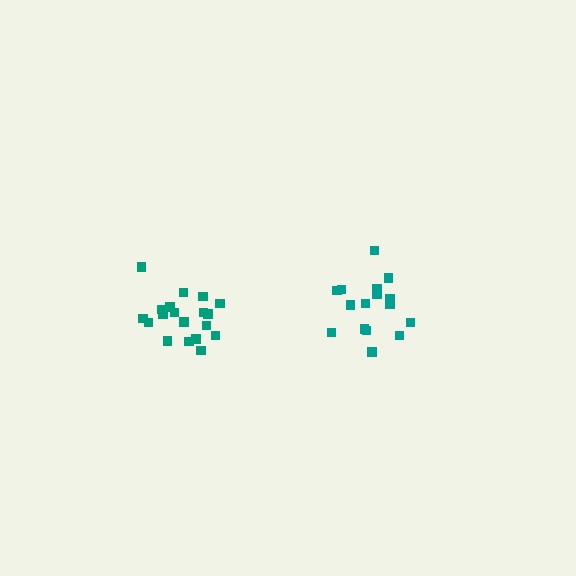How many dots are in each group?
Group 1: 19 dots, Group 2: 16 dots (35 total).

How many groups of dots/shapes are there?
There are 2 groups.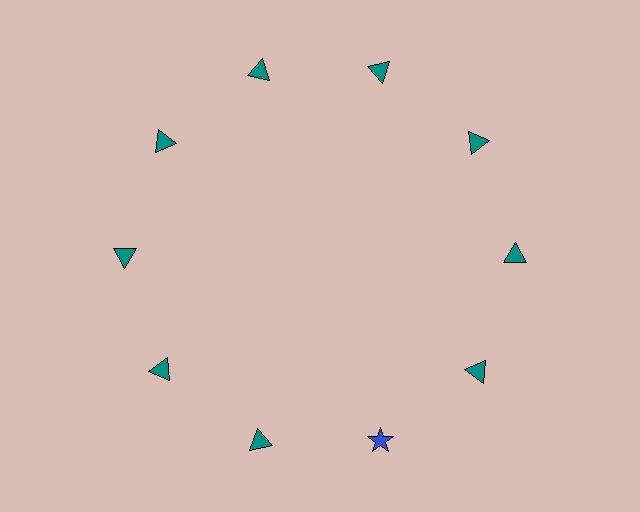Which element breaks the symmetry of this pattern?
The blue star at roughly the 5 o'clock position breaks the symmetry. All other shapes are teal triangles.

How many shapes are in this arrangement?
There are 10 shapes arranged in a ring pattern.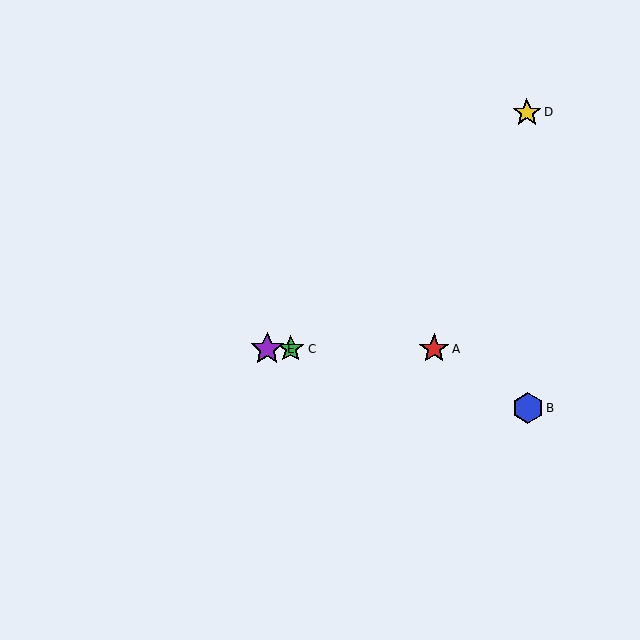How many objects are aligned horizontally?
3 objects (A, C, E) are aligned horizontally.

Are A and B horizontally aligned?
No, A is at y≈349 and B is at y≈408.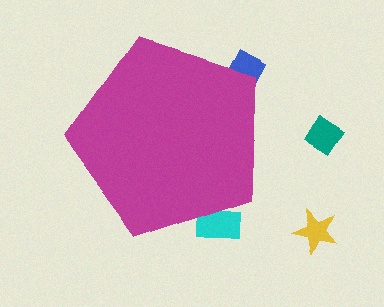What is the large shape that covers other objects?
A magenta pentagon.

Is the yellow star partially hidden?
No, the yellow star is fully visible.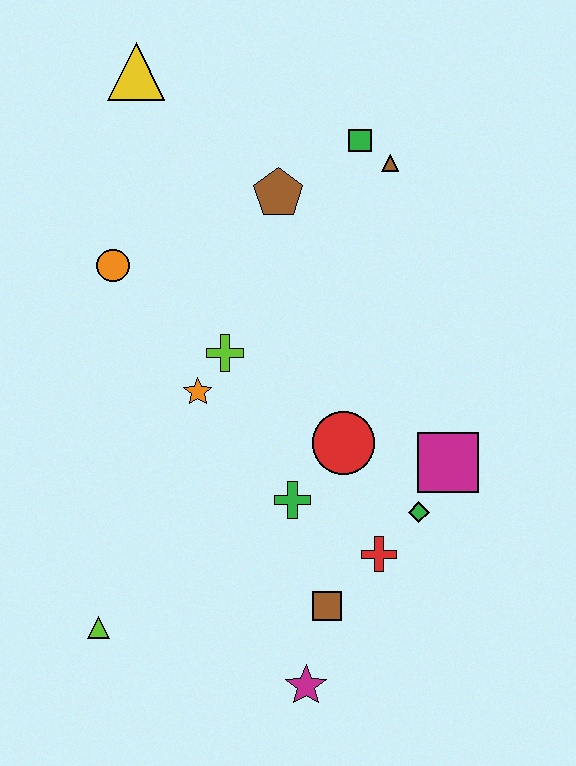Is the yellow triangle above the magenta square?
Yes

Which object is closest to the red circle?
The green cross is closest to the red circle.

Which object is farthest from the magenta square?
The yellow triangle is farthest from the magenta square.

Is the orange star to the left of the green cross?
Yes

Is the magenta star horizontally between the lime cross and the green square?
Yes